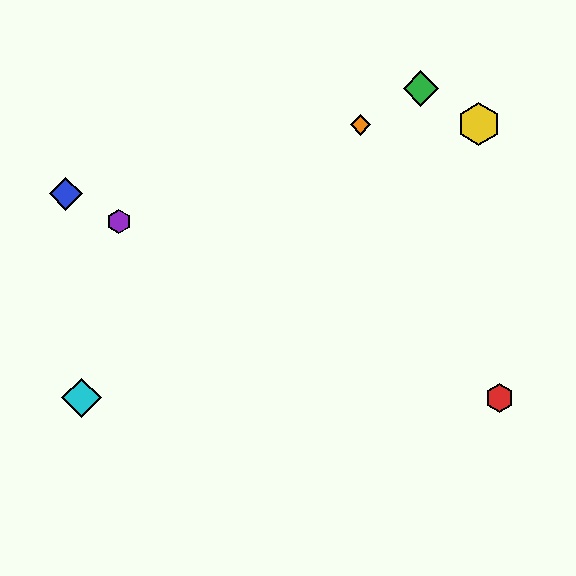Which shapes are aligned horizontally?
The red hexagon, the cyan diamond are aligned horizontally.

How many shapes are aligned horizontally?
2 shapes (the red hexagon, the cyan diamond) are aligned horizontally.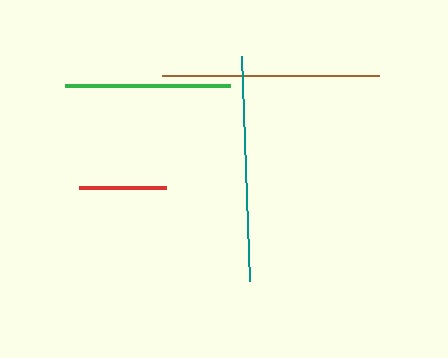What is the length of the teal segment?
The teal segment is approximately 226 pixels long.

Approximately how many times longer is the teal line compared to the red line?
The teal line is approximately 2.6 times the length of the red line.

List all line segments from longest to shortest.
From longest to shortest: teal, brown, green, red.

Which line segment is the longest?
The teal line is the longest at approximately 226 pixels.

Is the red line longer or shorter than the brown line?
The brown line is longer than the red line.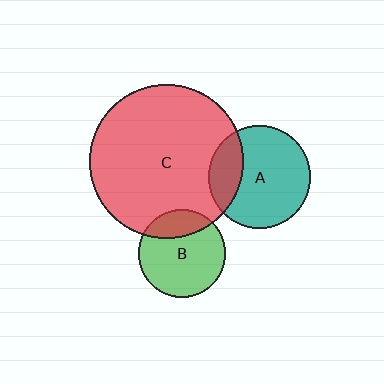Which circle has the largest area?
Circle C (red).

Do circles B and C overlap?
Yes.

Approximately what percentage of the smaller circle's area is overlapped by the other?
Approximately 25%.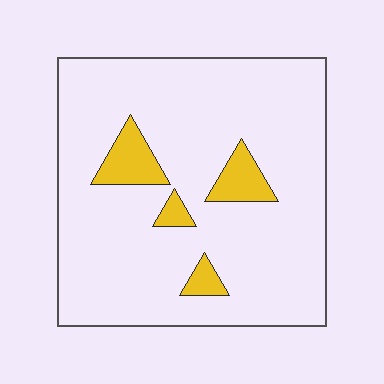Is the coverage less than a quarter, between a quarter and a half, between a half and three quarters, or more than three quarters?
Less than a quarter.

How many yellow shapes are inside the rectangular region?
4.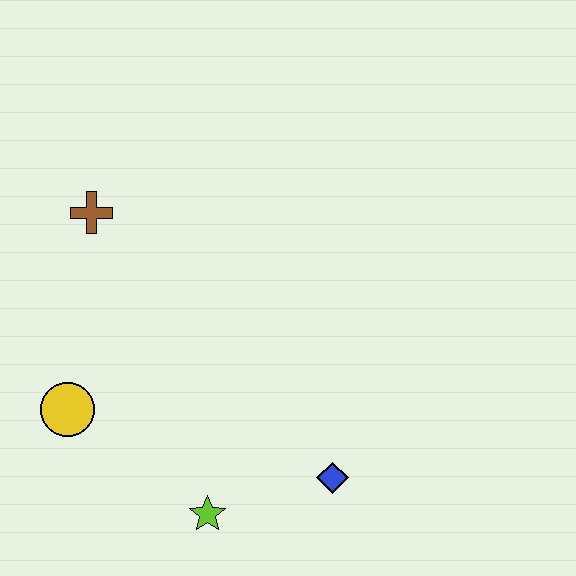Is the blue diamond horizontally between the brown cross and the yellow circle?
No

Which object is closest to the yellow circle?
The lime star is closest to the yellow circle.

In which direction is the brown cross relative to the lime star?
The brown cross is above the lime star.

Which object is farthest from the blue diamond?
The brown cross is farthest from the blue diamond.